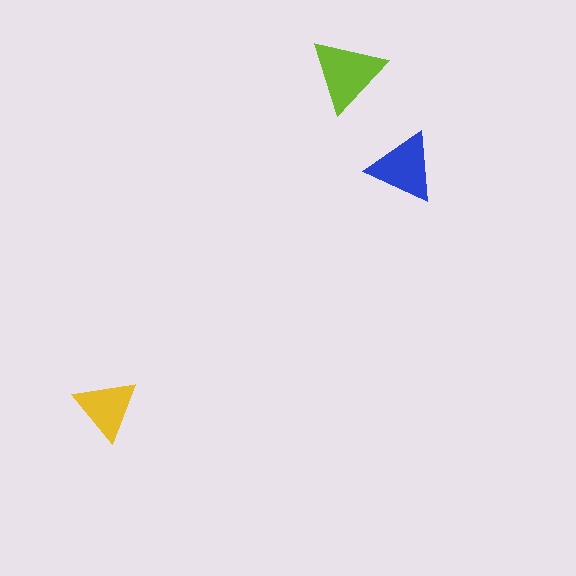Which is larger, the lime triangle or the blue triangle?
The lime one.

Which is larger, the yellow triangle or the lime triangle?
The lime one.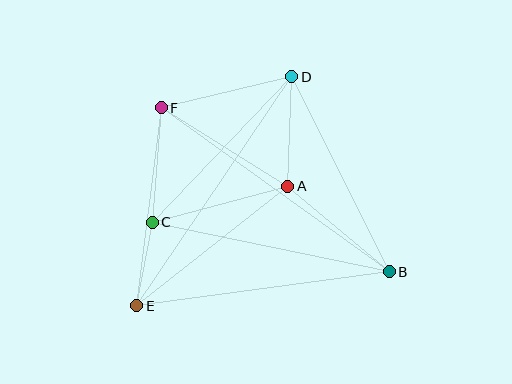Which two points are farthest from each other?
Points B and F are farthest from each other.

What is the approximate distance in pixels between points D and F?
The distance between D and F is approximately 134 pixels.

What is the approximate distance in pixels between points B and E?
The distance between B and E is approximately 254 pixels.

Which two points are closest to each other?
Points C and E are closest to each other.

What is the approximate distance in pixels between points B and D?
The distance between B and D is approximately 218 pixels.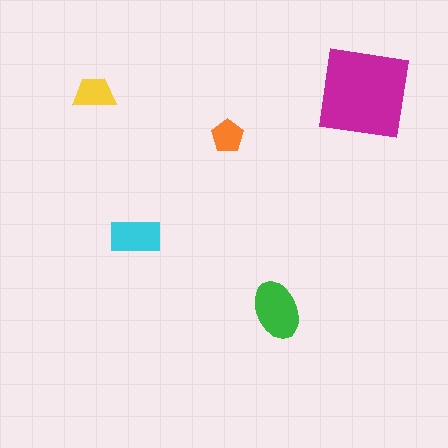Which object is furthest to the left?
The yellow trapezoid is leftmost.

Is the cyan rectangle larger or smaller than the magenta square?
Smaller.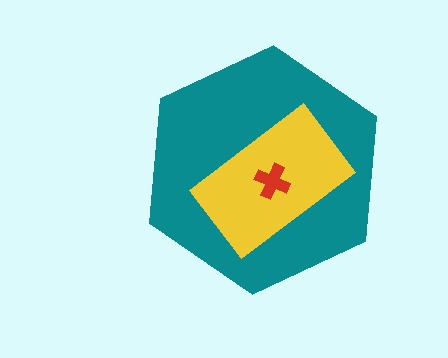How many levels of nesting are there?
3.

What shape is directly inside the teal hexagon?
The yellow rectangle.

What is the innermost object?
The red cross.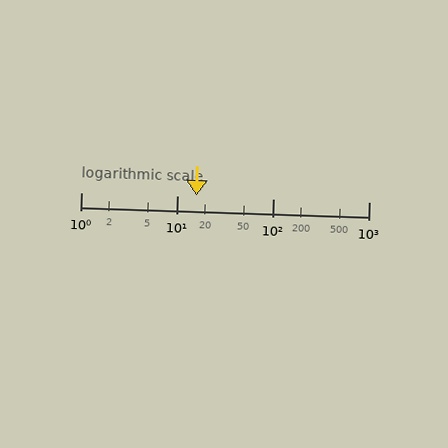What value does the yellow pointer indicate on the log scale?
The pointer indicates approximately 16.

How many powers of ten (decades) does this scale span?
The scale spans 3 decades, from 1 to 1000.